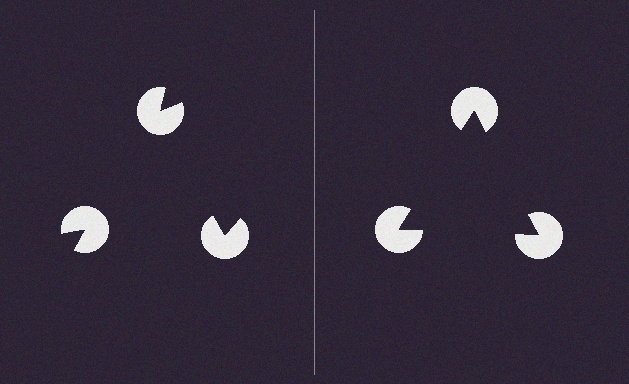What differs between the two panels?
The pac-man discs are positioned identically on both sides; only the wedge orientations differ. On the right they align to a triangle; on the left they are misaligned.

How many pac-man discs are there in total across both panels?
6 — 3 on each side.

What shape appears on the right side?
An illusory triangle.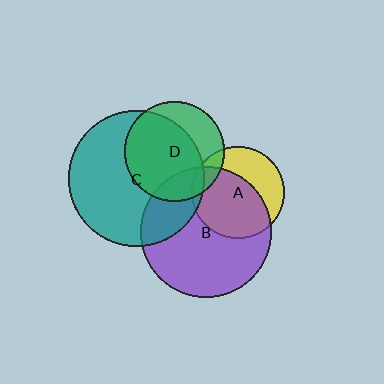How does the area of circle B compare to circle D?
Approximately 1.7 times.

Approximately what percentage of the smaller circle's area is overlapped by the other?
Approximately 10%.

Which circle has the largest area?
Circle C (teal).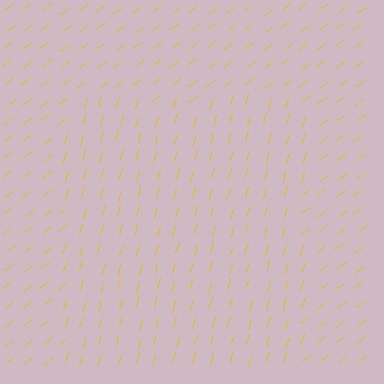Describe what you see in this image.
The image is filled with small yellow line segments. A rectangle region in the image has lines oriented differently from the surrounding lines, creating a visible texture boundary.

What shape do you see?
I see a rectangle.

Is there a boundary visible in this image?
Yes, there is a texture boundary formed by a change in line orientation.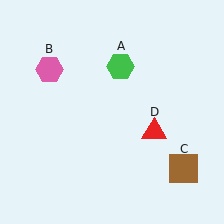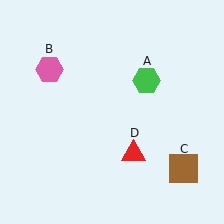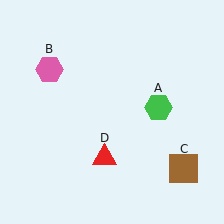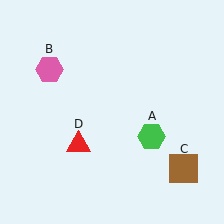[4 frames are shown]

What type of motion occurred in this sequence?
The green hexagon (object A), red triangle (object D) rotated clockwise around the center of the scene.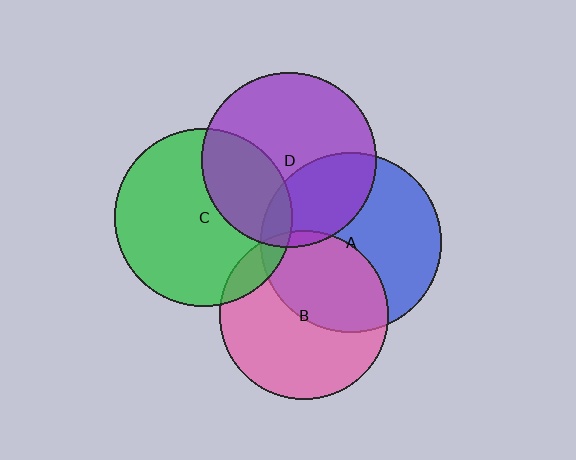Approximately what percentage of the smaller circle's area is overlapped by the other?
Approximately 5%.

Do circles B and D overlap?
Yes.